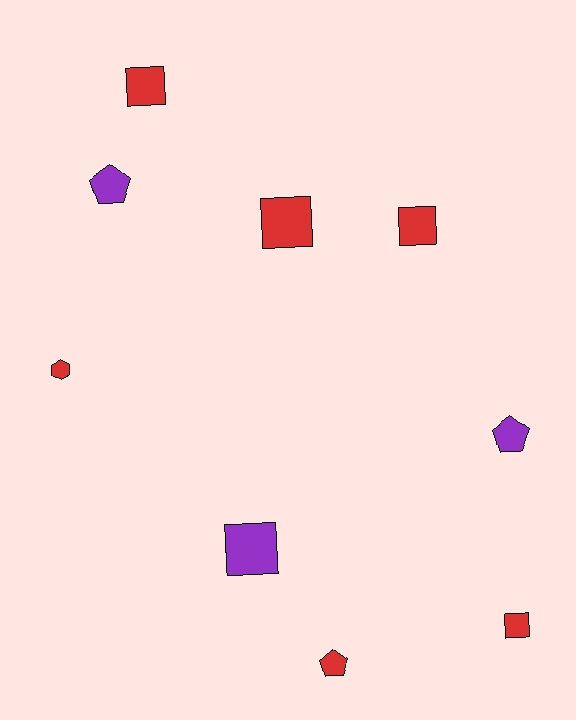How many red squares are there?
There are 4 red squares.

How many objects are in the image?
There are 9 objects.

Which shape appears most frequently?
Square, with 5 objects.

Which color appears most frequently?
Red, with 6 objects.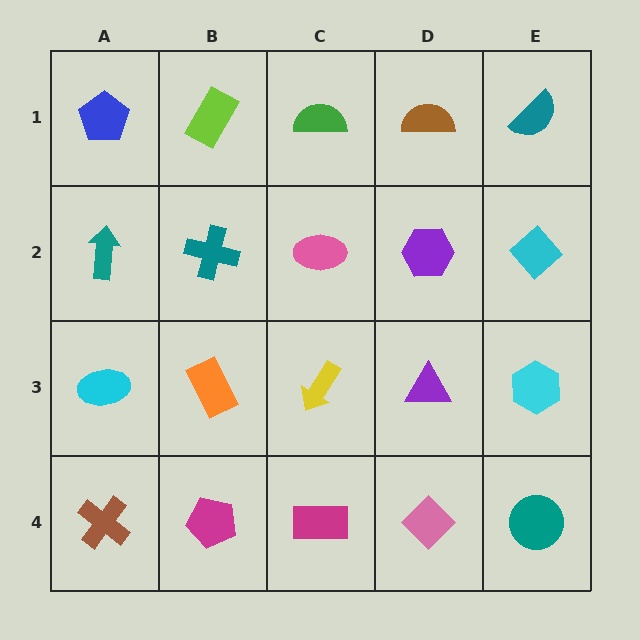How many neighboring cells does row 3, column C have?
4.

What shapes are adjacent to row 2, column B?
A lime rectangle (row 1, column B), an orange rectangle (row 3, column B), a teal arrow (row 2, column A), a pink ellipse (row 2, column C).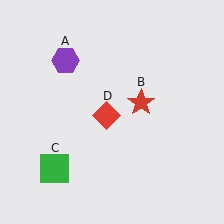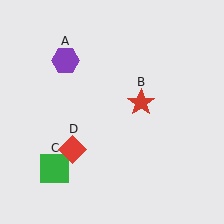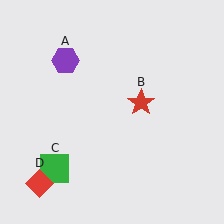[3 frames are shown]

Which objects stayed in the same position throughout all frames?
Purple hexagon (object A) and red star (object B) and green square (object C) remained stationary.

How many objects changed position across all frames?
1 object changed position: red diamond (object D).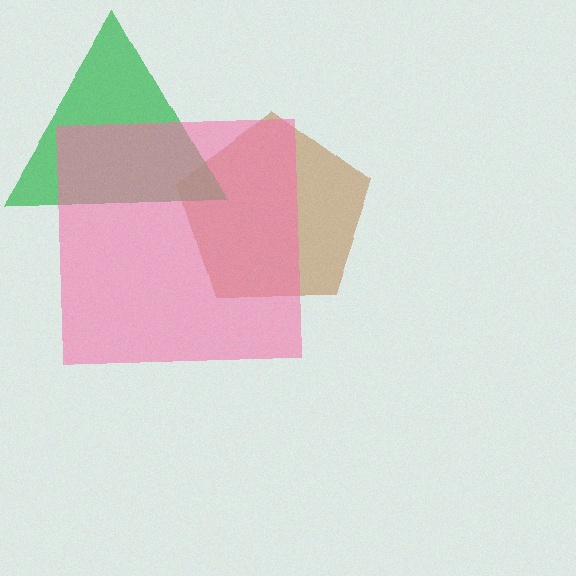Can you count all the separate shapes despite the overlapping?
Yes, there are 3 separate shapes.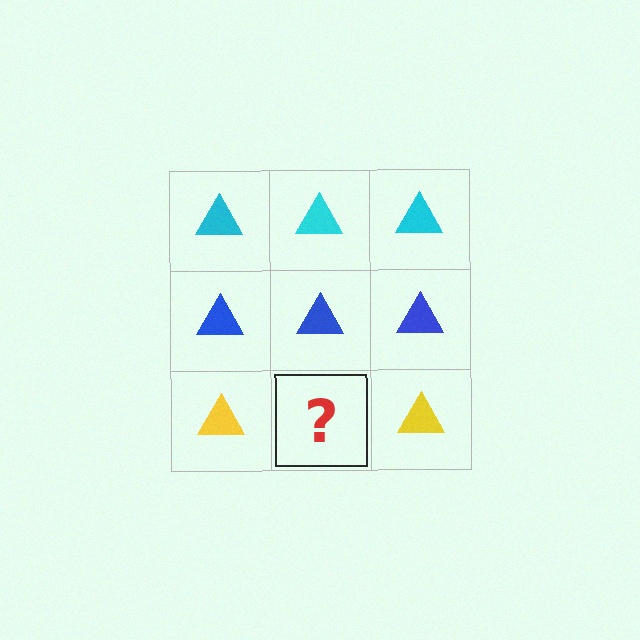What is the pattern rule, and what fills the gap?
The rule is that each row has a consistent color. The gap should be filled with a yellow triangle.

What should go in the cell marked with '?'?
The missing cell should contain a yellow triangle.